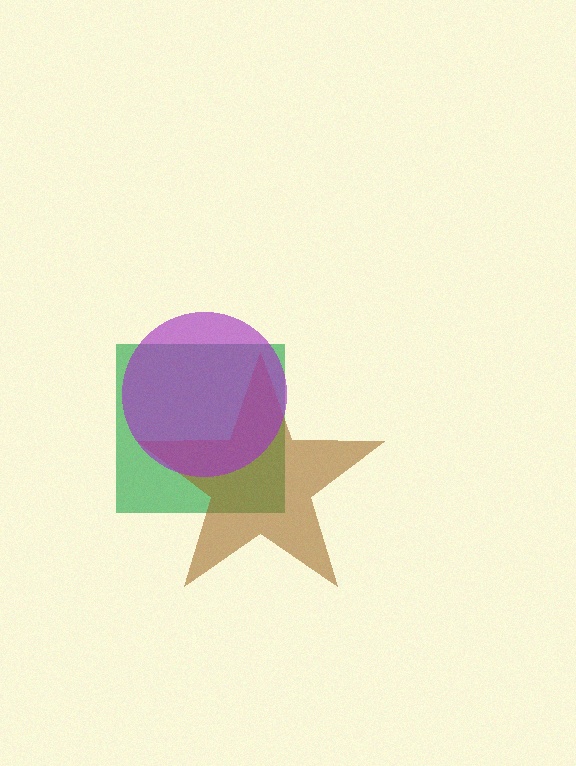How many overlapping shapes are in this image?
There are 3 overlapping shapes in the image.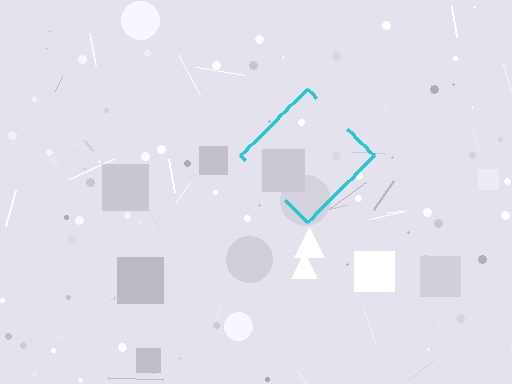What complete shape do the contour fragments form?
The contour fragments form a diamond.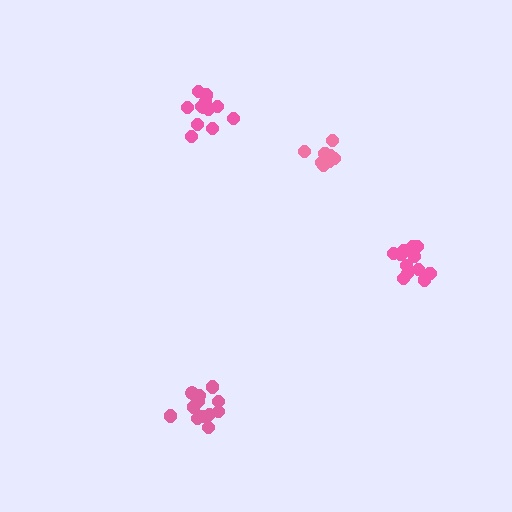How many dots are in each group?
Group 1: 13 dots, Group 2: 13 dots, Group 3: 8 dots, Group 4: 12 dots (46 total).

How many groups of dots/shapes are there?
There are 4 groups.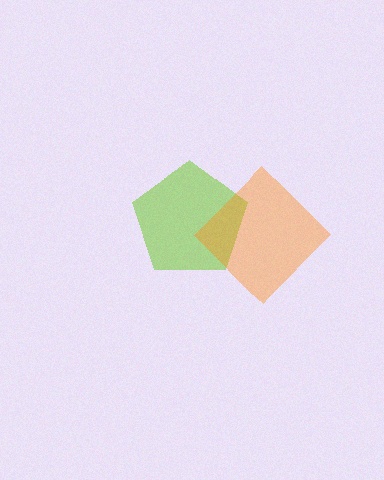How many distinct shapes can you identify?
There are 2 distinct shapes: a lime pentagon, an orange diamond.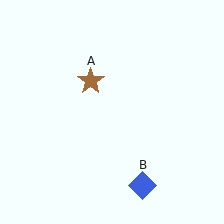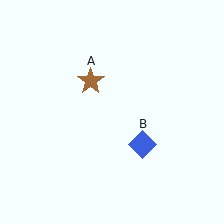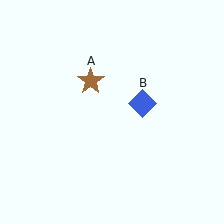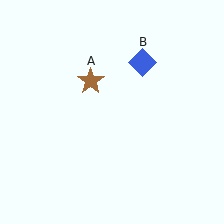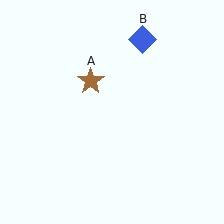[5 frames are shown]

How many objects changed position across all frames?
1 object changed position: blue diamond (object B).